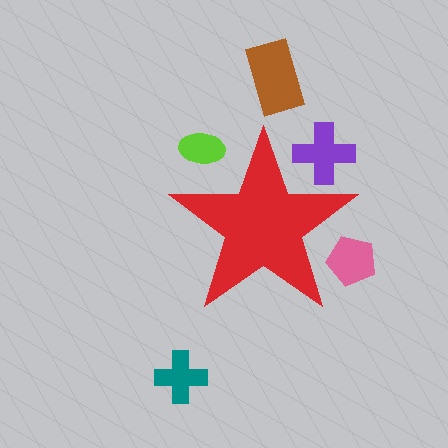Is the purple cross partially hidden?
Yes, the purple cross is partially hidden behind the red star.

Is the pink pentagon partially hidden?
Yes, the pink pentagon is partially hidden behind the red star.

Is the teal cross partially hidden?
No, the teal cross is fully visible.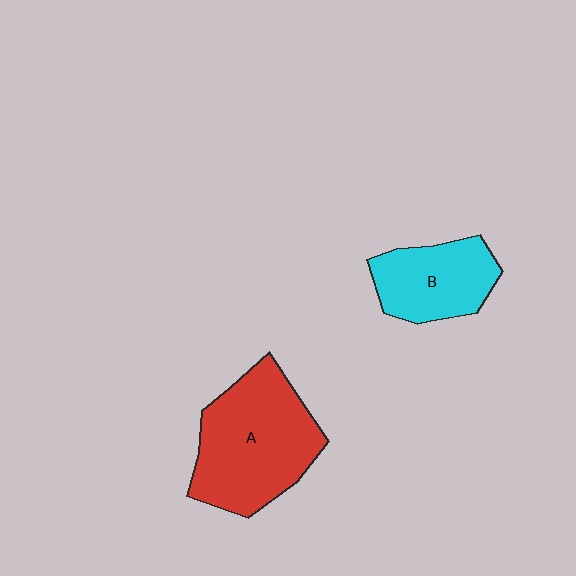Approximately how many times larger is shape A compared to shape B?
Approximately 1.6 times.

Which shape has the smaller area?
Shape B (cyan).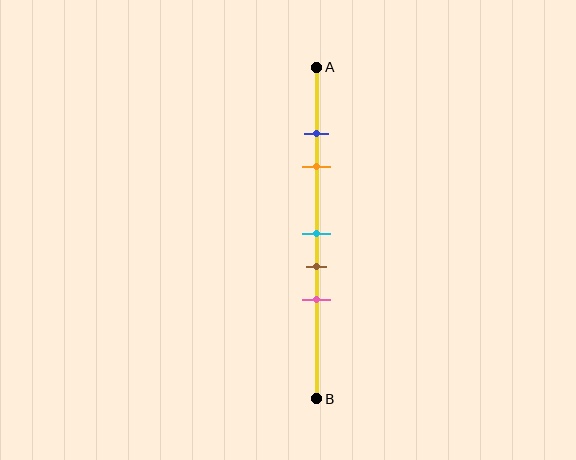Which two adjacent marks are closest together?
The blue and orange marks are the closest adjacent pair.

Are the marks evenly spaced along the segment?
No, the marks are not evenly spaced.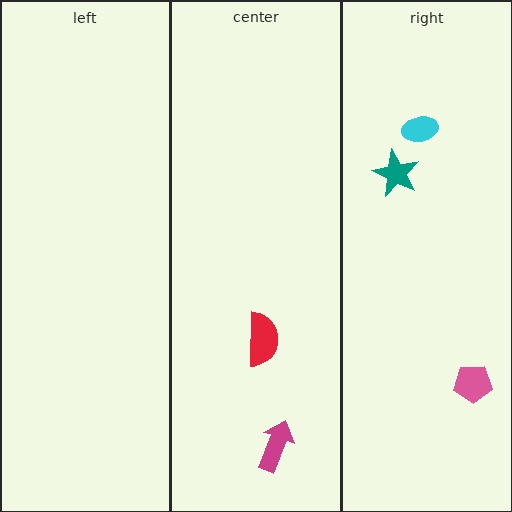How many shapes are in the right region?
3.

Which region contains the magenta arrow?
The center region.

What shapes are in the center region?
The red semicircle, the magenta arrow.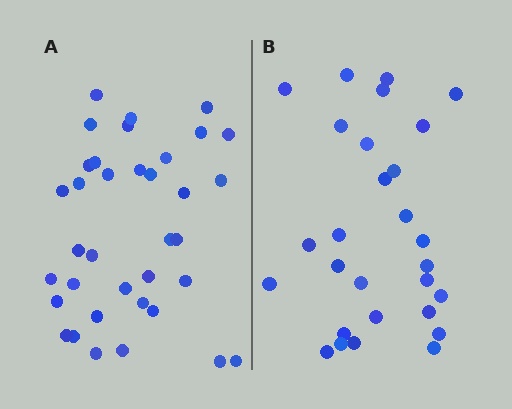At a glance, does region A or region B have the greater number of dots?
Region A (the left region) has more dots.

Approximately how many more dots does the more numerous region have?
Region A has roughly 8 or so more dots than region B.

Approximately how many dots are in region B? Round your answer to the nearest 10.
About 30 dots. (The exact count is 28, which rounds to 30.)